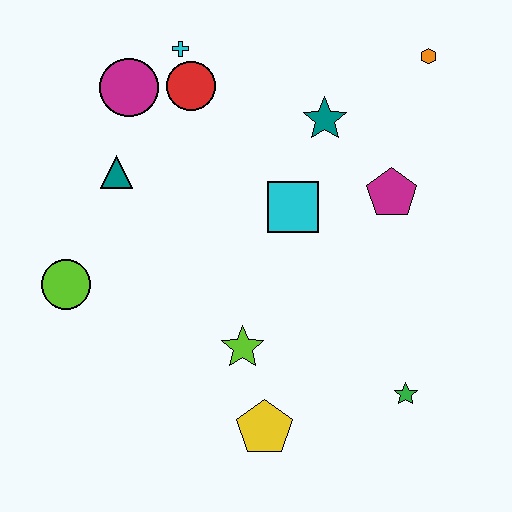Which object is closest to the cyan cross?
The red circle is closest to the cyan cross.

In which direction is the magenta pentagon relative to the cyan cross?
The magenta pentagon is to the right of the cyan cross.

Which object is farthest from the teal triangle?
The green star is farthest from the teal triangle.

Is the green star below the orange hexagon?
Yes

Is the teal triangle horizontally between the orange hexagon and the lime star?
No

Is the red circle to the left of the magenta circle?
No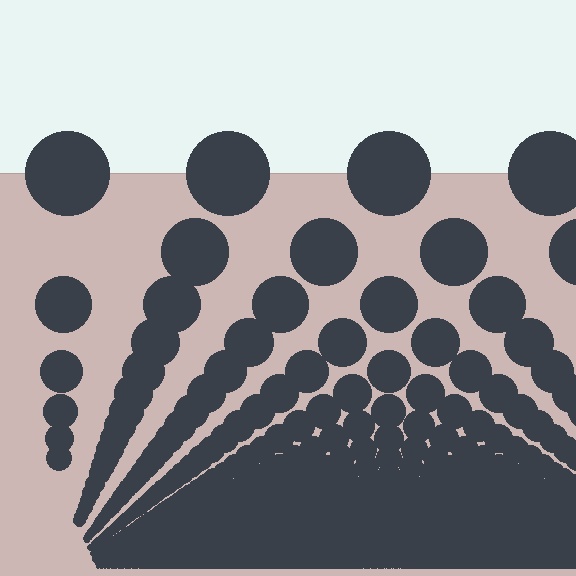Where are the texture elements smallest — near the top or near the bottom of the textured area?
Near the bottom.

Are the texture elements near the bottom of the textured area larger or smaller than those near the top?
Smaller. The gradient is inverted — elements near the bottom are smaller and denser.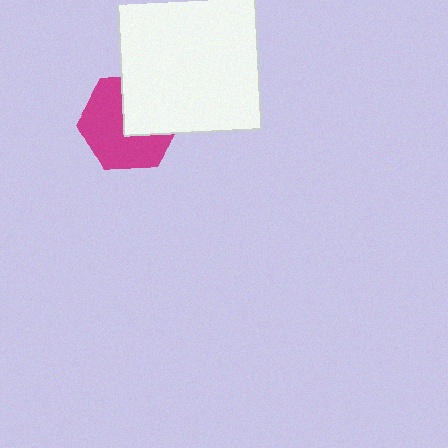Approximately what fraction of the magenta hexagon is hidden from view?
Roughly 39% of the magenta hexagon is hidden behind the white square.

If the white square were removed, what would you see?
You would see the complete magenta hexagon.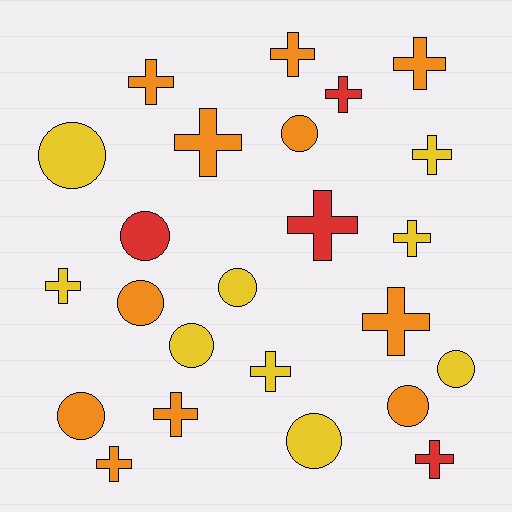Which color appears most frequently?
Orange, with 11 objects.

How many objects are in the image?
There are 24 objects.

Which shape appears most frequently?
Cross, with 14 objects.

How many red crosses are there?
There are 3 red crosses.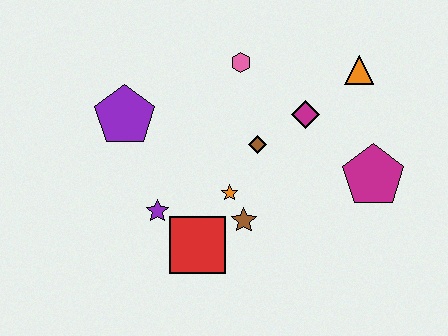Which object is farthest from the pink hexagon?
The red square is farthest from the pink hexagon.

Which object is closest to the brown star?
The orange star is closest to the brown star.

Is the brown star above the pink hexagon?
No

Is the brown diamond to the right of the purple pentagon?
Yes